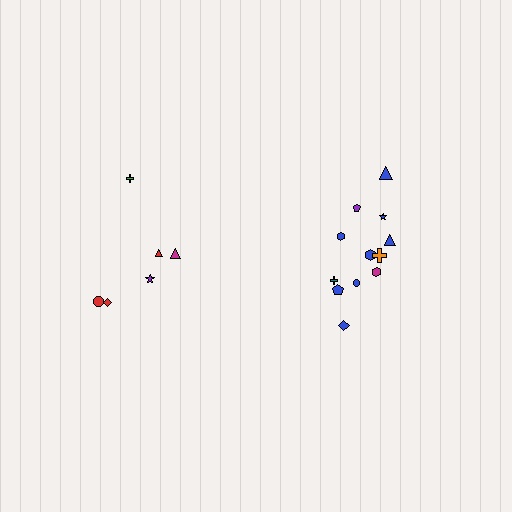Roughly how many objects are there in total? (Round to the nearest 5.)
Roughly 20 objects in total.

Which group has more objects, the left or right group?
The right group.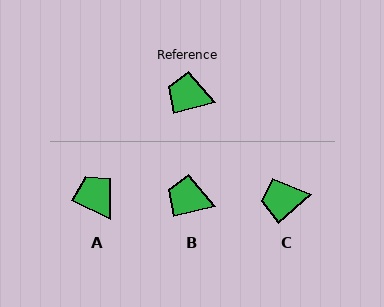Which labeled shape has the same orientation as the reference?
B.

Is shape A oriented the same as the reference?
No, it is off by about 41 degrees.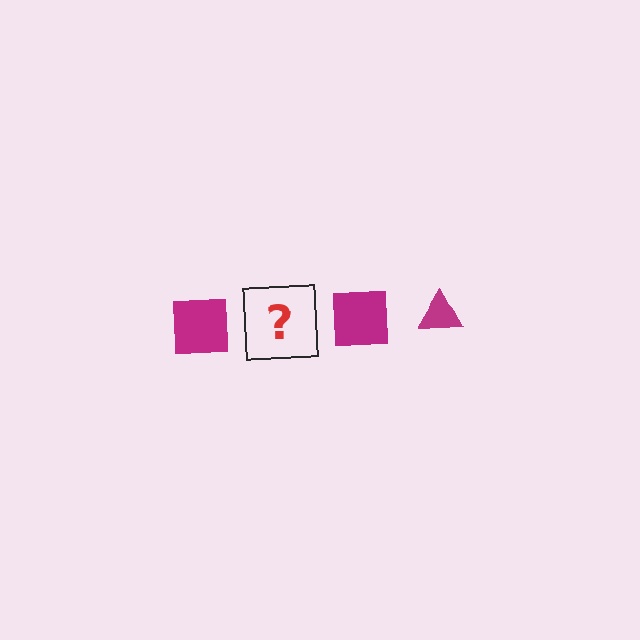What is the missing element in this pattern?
The missing element is a magenta triangle.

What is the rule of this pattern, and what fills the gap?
The rule is that the pattern cycles through square, triangle shapes in magenta. The gap should be filled with a magenta triangle.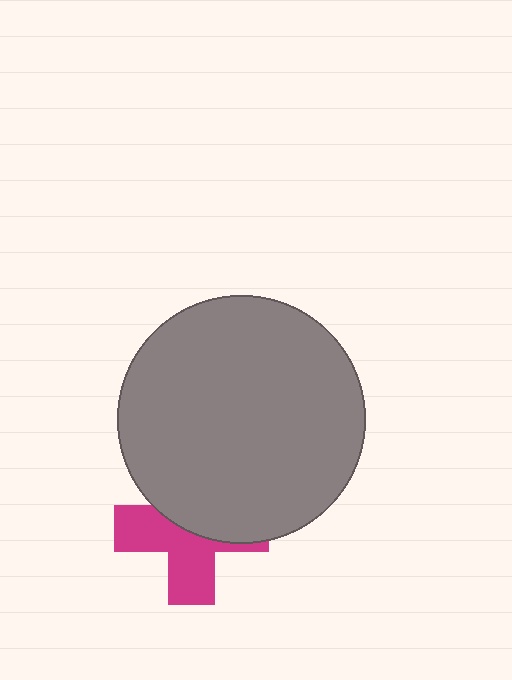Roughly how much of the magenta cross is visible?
About half of it is visible (roughly 51%).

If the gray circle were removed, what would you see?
You would see the complete magenta cross.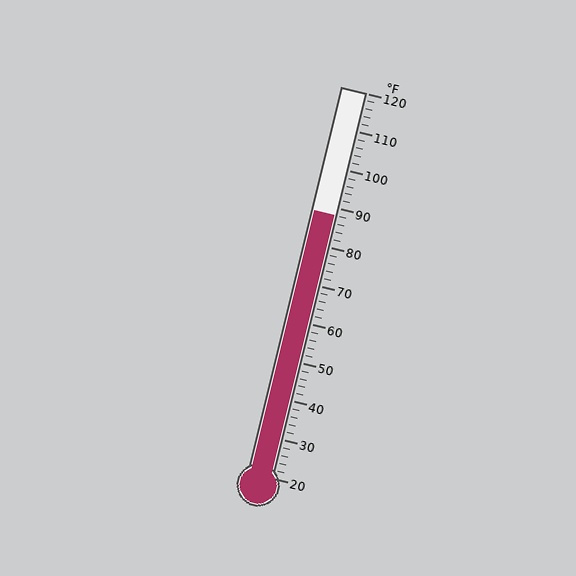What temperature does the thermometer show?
The thermometer shows approximately 88°F.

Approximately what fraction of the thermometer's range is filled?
The thermometer is filled to approximately 70% of its range.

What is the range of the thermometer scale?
The thermometer scale ranges from 20°F to 120°F.